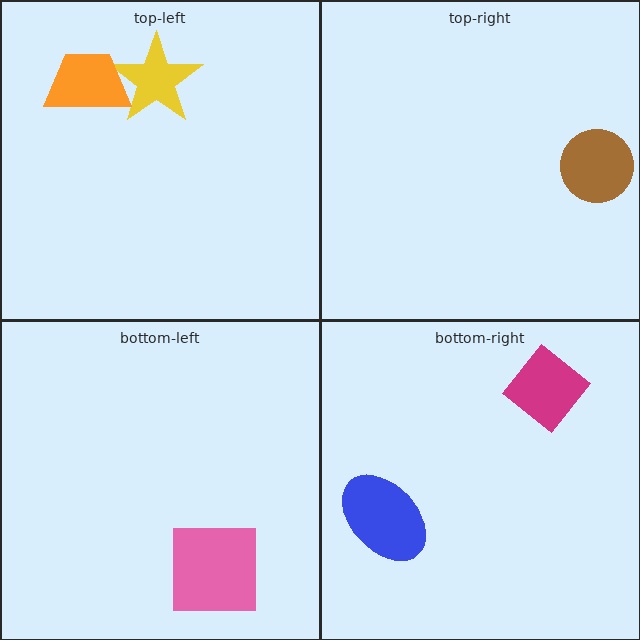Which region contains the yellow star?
The top-left region.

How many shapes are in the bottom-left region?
1.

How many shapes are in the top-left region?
2.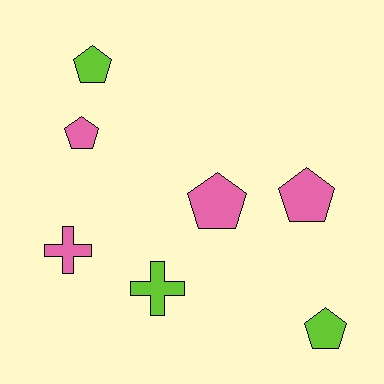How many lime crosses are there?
There is 1 lime cross.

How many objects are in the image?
There are 7 objects.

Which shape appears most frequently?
Pentagon, with 5 objects.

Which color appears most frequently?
Pink, with 4 objects.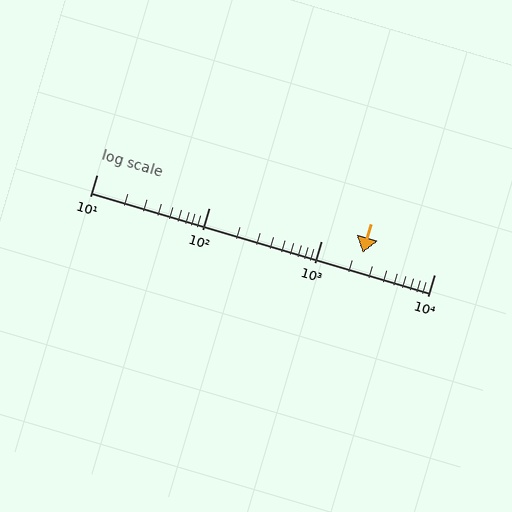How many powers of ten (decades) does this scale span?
The scale spans 3 decades, from 10 to 10000.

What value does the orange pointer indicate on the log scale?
The pointer indicates approximately 2300.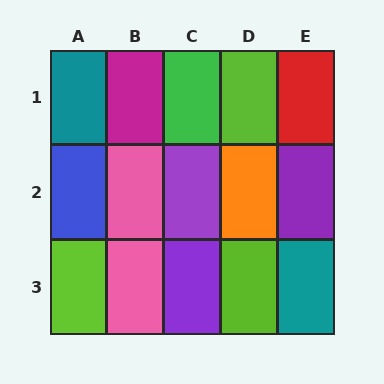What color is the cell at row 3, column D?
Lime.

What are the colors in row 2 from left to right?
Blue, pink, purple, orange, purple.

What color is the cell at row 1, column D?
Lime.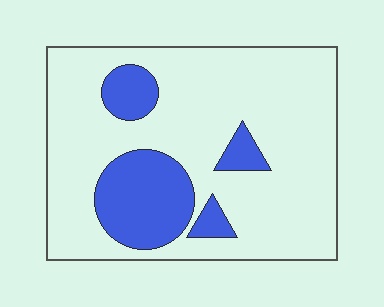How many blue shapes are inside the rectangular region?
4.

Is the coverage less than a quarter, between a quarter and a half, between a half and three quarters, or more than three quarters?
Less than a quarter.